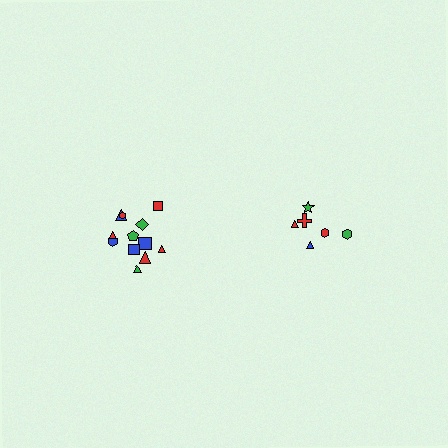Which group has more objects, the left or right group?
The left group.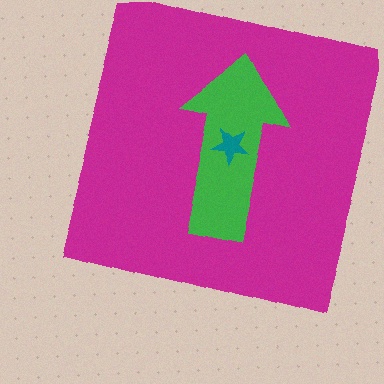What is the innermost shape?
The teal star.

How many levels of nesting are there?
3.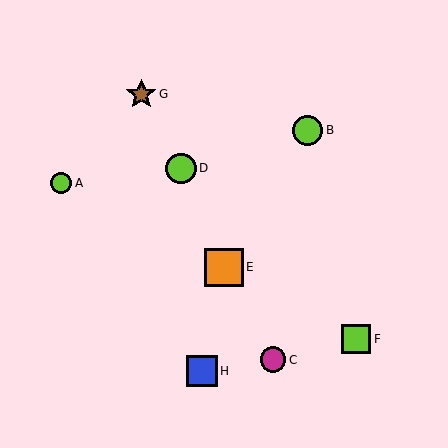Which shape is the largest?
The orange square (labeled E) is the largest.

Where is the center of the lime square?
The center of the lime square is at (356, 339).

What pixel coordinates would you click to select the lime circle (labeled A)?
Click at (61, 183) to select the lime circle A.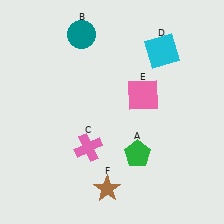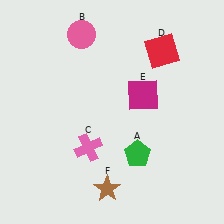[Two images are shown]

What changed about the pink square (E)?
In Image 1, E is pink. In Image 2, it changed to magenta.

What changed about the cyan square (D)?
In Image 1, D is cyan. In Image 2, it changed to red.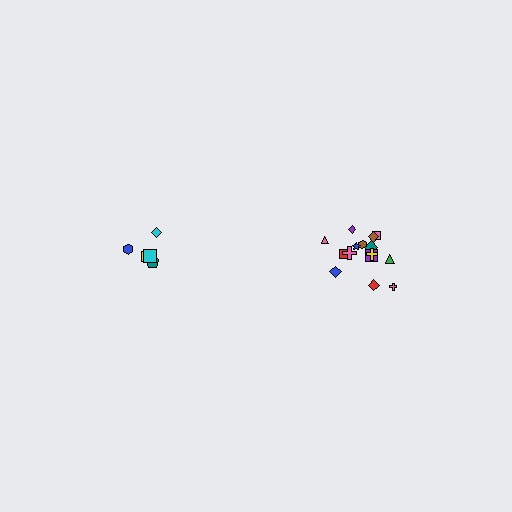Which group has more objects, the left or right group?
The right group.